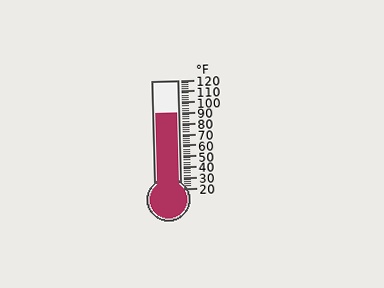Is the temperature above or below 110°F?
The temperature is below 110°F.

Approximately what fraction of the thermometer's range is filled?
The thermometer is filled to approximately 70% of its range.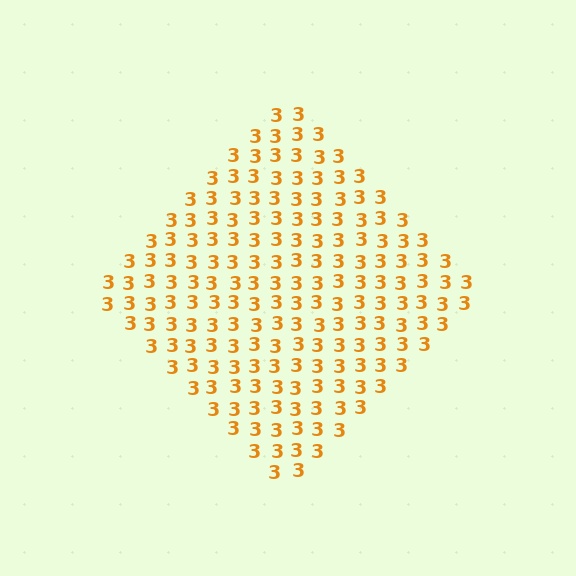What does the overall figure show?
The overall figure shows a diamond.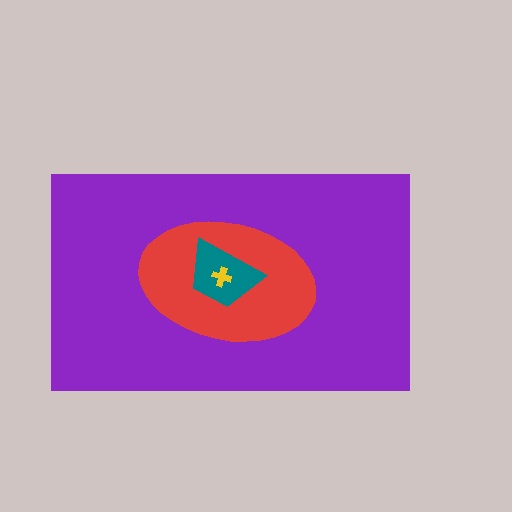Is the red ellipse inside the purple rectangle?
Yes.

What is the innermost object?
The yellow cross.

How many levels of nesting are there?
4.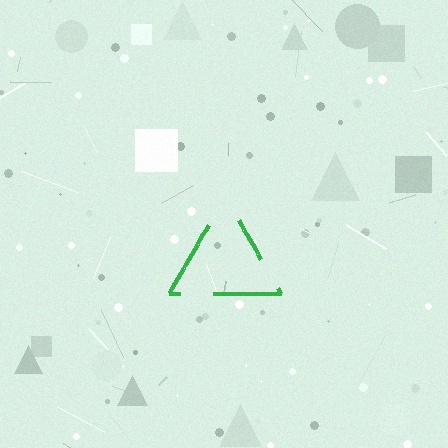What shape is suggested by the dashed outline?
The dashed outline suggests a triangle.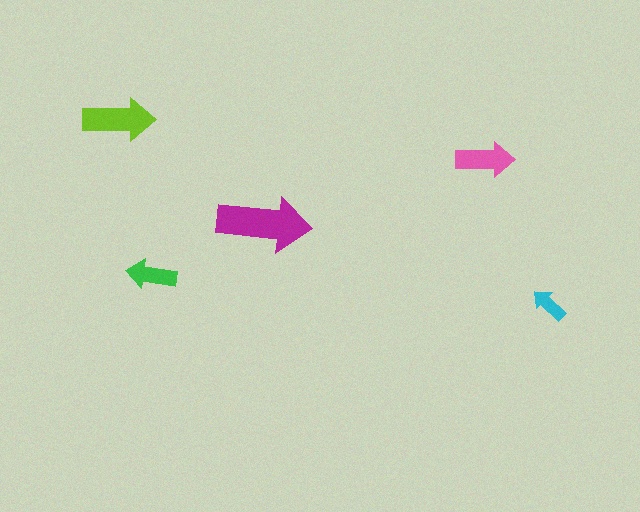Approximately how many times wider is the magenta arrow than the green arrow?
About 2 times wider.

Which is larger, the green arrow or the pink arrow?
The pink one.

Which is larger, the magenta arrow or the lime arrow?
The magenta one.